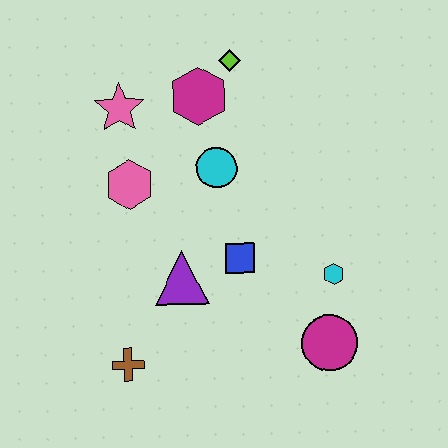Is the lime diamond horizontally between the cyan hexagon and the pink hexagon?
Yes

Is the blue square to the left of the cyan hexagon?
Yes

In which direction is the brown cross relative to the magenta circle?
The brown cross is to the left of the magenta circle.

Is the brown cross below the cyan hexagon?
Yes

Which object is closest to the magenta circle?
The cyan hexagon is closest to the magenta circle.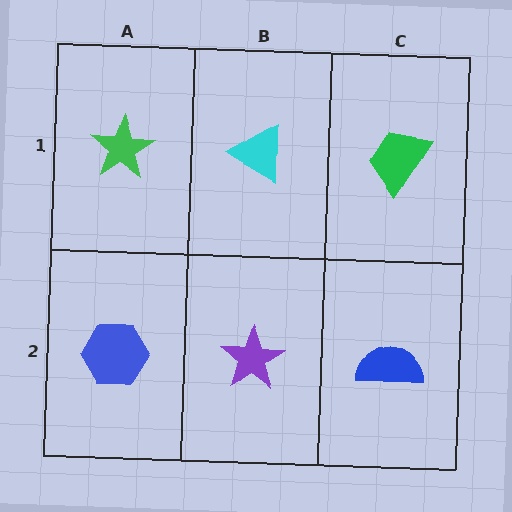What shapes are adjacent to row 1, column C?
A blue semicircle (row 2, column C), a cyan triangle (row 1, column B).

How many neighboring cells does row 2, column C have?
2.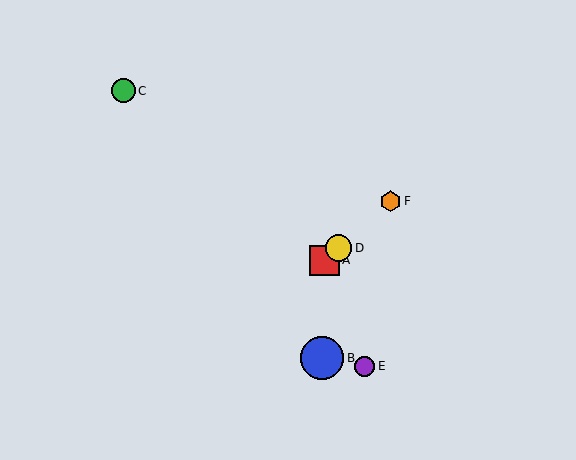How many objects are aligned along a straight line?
3 objects (A, D, F) are aligned along a straight line.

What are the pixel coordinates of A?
Object A is at (324, 260).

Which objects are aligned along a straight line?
Objects A, D, F are aligned along a straight line.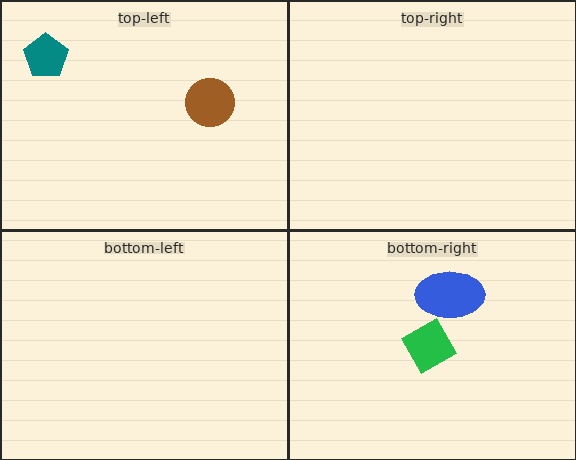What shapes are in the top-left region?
The brown circle, the teal pentagon.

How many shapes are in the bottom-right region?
2.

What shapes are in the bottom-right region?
The blue ellipse, the green diamond.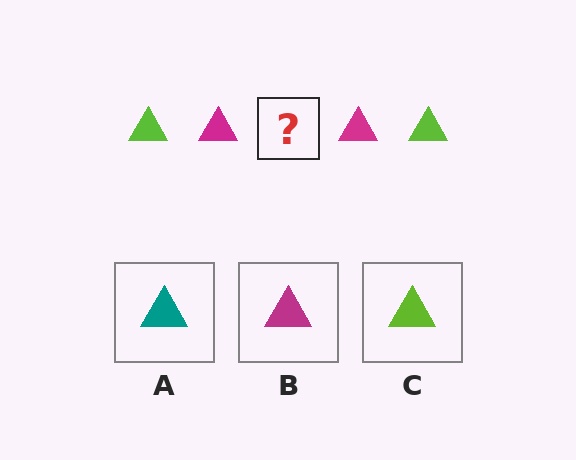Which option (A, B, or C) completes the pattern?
C.